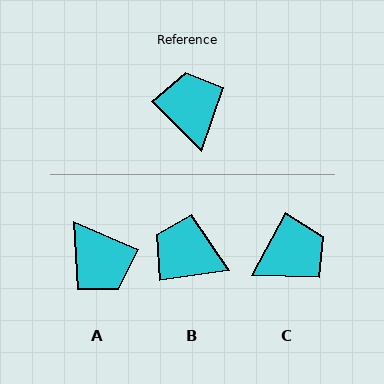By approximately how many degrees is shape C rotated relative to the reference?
Approximately 73 degrees clockwise.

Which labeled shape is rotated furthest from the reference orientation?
A, about 158 degrees away.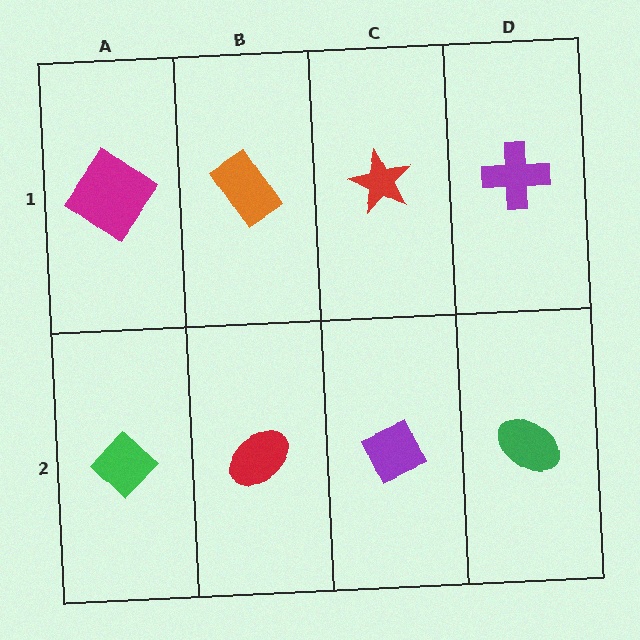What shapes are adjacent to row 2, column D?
A purple cross (row 1, column D), a purple diamond (row 2, column C).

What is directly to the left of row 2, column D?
A purple diamond.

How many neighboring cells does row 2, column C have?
3.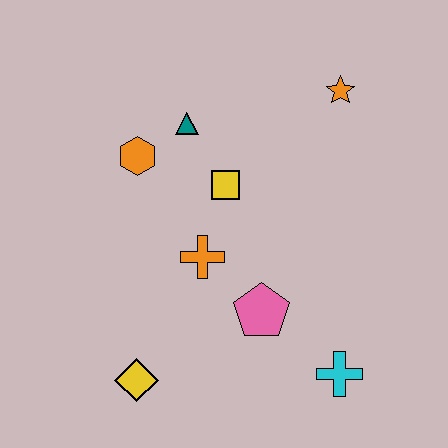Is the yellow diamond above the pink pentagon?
No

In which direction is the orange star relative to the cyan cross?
The orange star is above the cyan cross.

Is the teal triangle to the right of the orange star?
No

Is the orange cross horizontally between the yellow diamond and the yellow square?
Yes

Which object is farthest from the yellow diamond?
The orange star is farthest from the yellow diamond.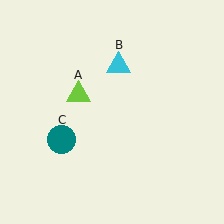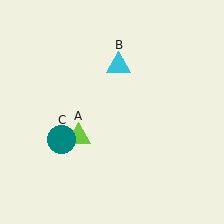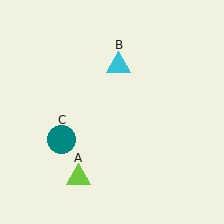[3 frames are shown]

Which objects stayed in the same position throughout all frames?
Cyan triangle (object B) and teal circle (object C) remained stationary.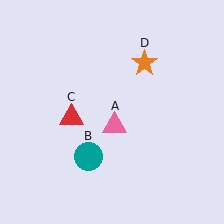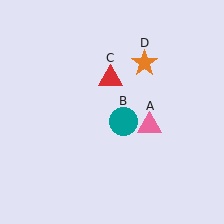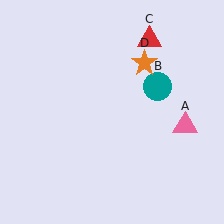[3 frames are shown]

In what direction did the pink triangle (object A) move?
The pink triangle (object A) moved right.